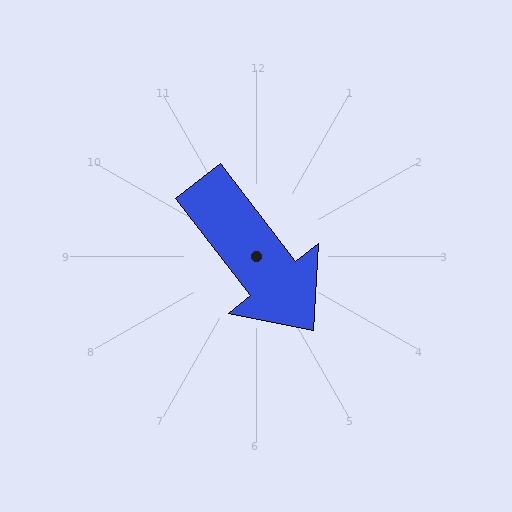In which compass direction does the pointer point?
Southeast.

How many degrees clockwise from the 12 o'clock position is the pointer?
Approximately 142 degrees.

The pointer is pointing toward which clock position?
Roughly 5 o'clock.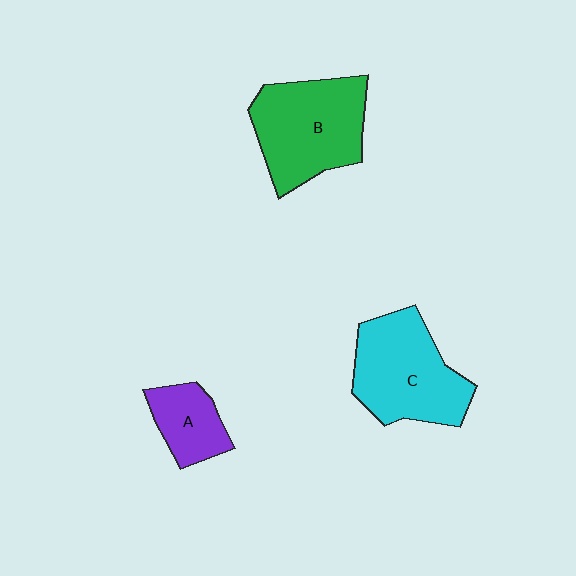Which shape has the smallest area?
Shape A (purple).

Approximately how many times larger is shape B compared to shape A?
Approximately 2.1 times.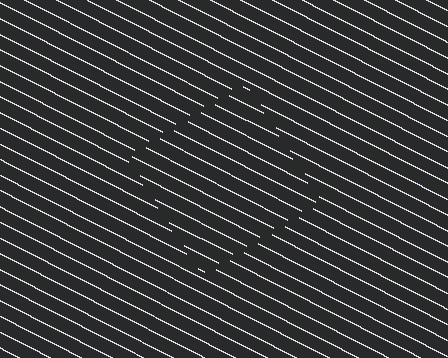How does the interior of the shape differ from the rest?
The interior of the shape contains the same grating, shifted by half a period — the contour is defined by the phase discontinuity where line-ends from the inner and outer gratings abut.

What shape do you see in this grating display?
An illusory square. The interior of the shape contains the same grating, shifted by half a period — the contour is defined by the phase discontinuity where line-ends from the inner and outer gratings abut.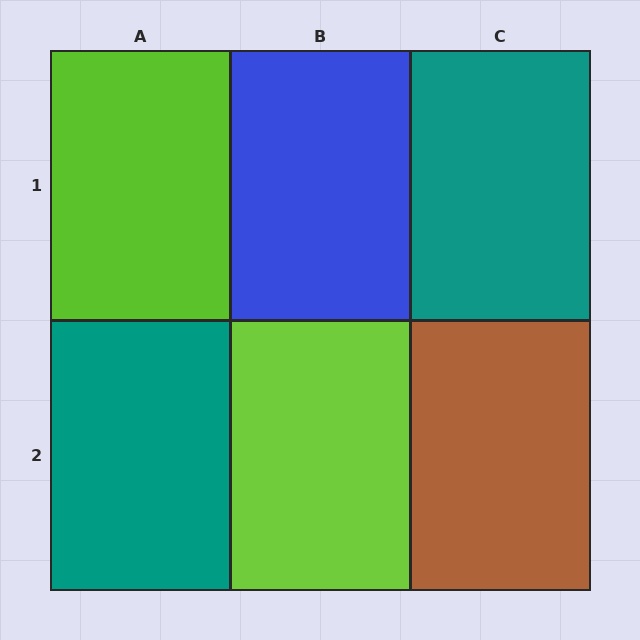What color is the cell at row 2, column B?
Lime.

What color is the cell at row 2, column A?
Teal.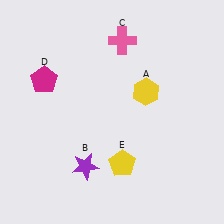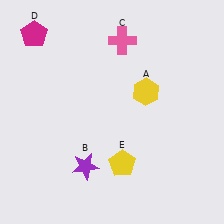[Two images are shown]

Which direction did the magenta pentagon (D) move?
The magenta pentagon (D) moved up.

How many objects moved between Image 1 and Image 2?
1 object moved between the two images.